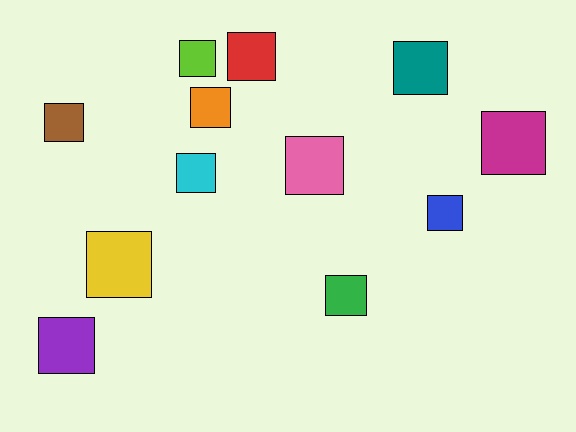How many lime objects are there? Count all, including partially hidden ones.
There is 1 lime object.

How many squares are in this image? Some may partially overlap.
There are 12 squares.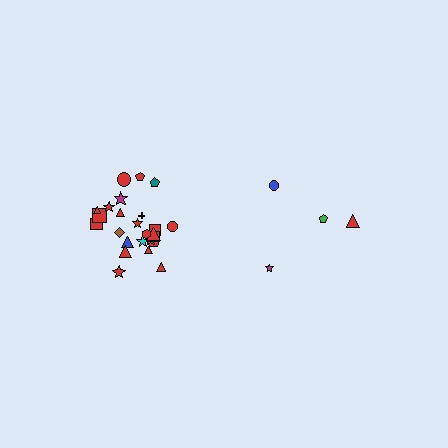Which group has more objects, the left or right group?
The left group.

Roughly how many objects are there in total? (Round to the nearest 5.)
Roughly 30 objects in total.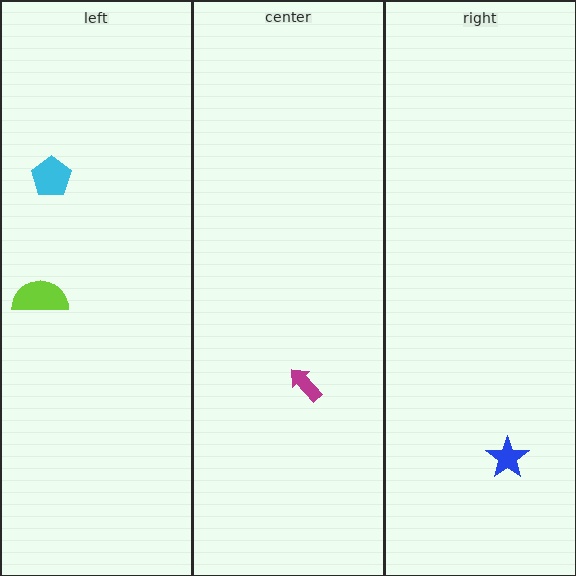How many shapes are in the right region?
1.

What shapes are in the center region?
The magenta arrow.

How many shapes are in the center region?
1.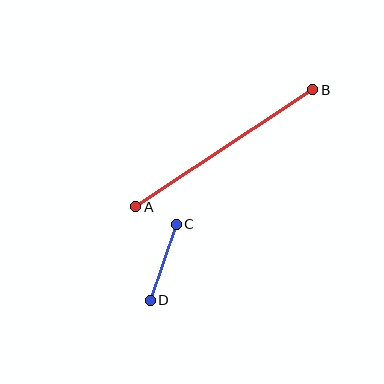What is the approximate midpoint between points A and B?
The midpoint is at approximately (224, 148) pixels.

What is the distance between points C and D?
The distance is approximately 80 pixels.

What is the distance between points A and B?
The distance is approximately 212 pixels.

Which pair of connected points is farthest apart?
Points A and B are farthest apart.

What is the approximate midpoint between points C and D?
The midpoint is at approximately (163, 262) pixels.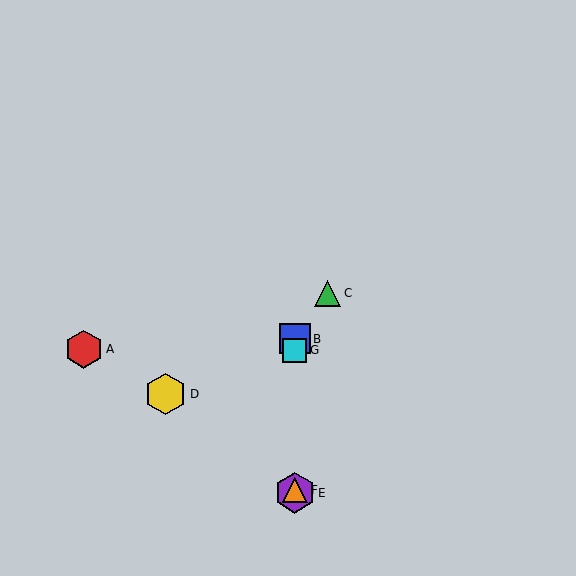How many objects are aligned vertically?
4 objects (B, E, F, G) are aligned vertically.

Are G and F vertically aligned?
Yes, both are at x≈295.